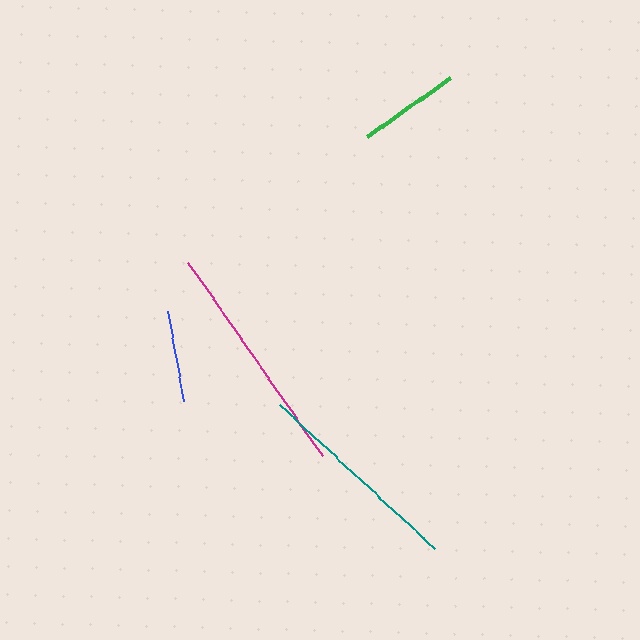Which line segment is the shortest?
The blue line is the shortest at approximately 90 pixels.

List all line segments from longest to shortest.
From longest to shortest: magenta, teal, green, blue.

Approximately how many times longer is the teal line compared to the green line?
The teal line is approximately 2.1 times the length of the green line.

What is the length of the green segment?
The green segment is approximately 102 pixels long.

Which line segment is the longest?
The magenta line is the longest at approximately 235 pixels.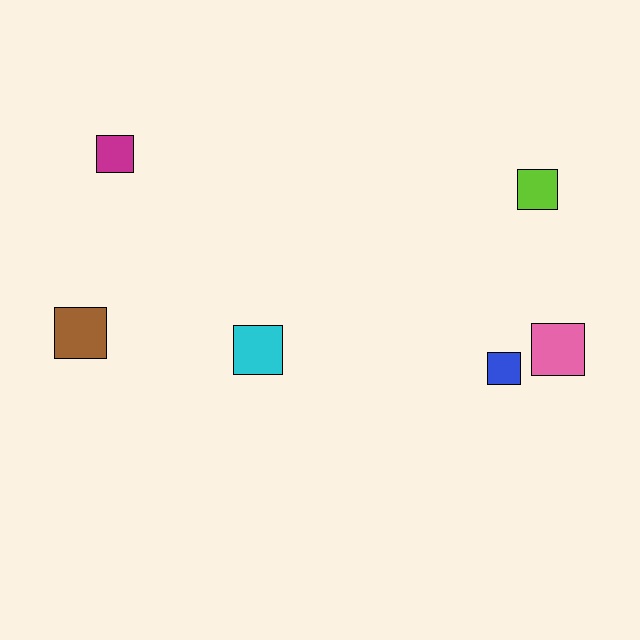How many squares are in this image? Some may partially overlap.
There are 6 squares.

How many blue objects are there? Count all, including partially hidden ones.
There is 1 blue object.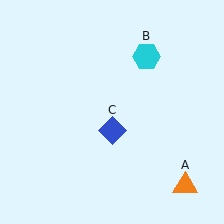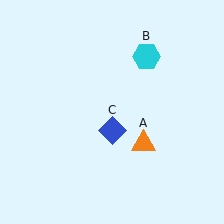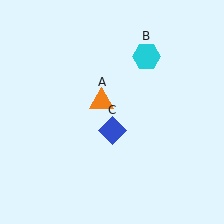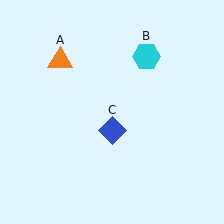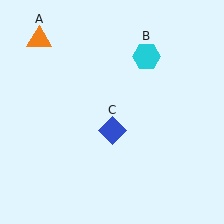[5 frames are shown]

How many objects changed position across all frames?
1 object changed position: orange triangle (object A).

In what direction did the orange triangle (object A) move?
The orange triangle (object A) moved up and to the left.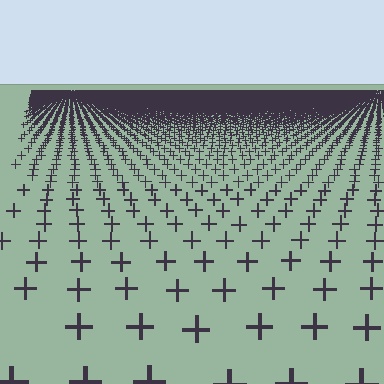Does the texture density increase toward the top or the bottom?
Density increases toward the top.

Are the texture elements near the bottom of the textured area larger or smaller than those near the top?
Larger. Near the bottom, elements are closer to the viewer and appear at a bigger on-screen size.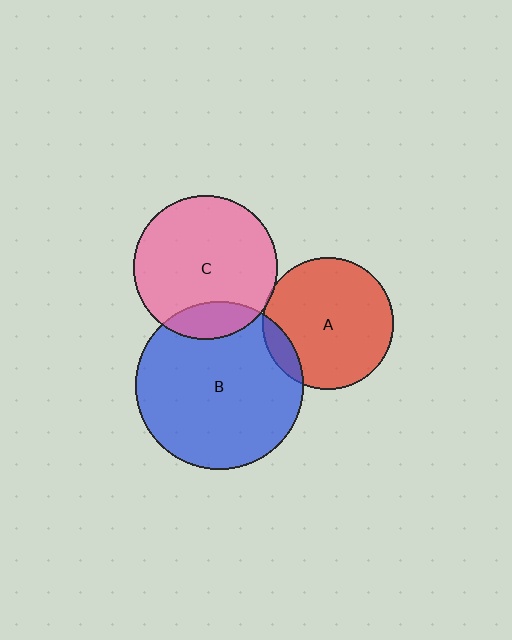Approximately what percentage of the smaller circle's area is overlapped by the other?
Approximately 10%.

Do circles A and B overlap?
Yes.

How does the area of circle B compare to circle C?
Approximately 1.4 times.